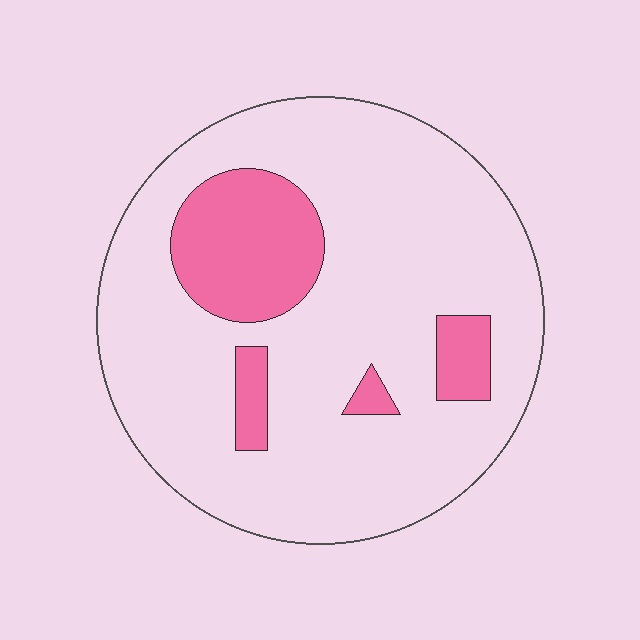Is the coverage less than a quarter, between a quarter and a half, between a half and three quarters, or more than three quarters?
Less than a quarter.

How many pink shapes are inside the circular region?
4.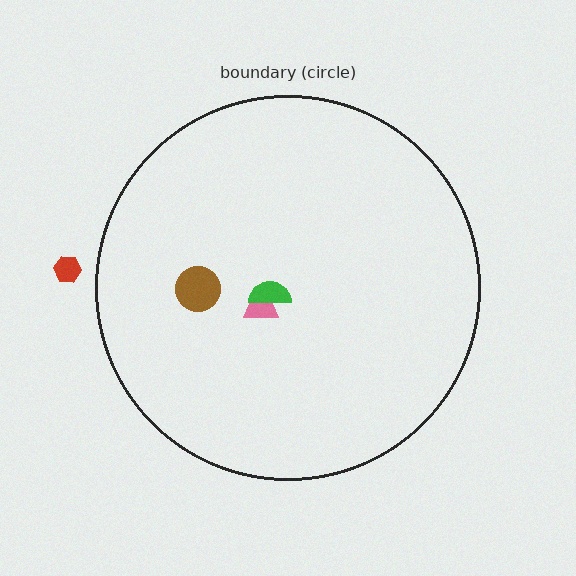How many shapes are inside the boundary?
3 inside, 1 outside.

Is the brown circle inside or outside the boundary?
Inside.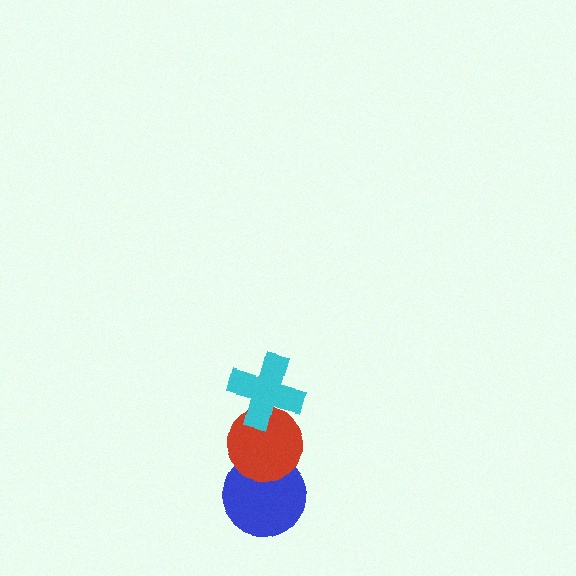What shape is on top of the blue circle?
The red circle is on top of the blue circle.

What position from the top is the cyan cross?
The cyan cross is 1st from the top.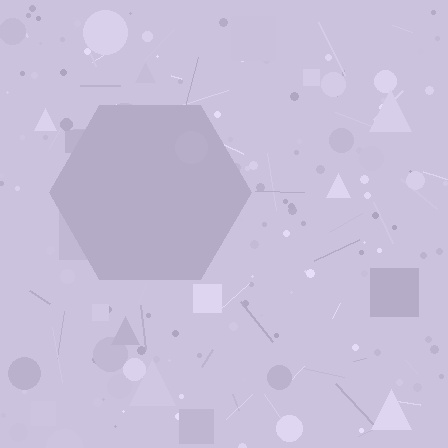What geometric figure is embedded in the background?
A hexagon is embedded in the background.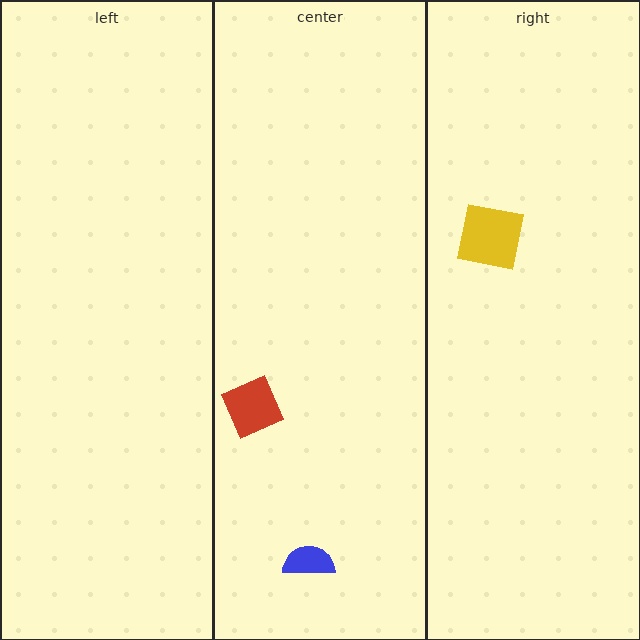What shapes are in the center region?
The red diamond, the blue semicircle.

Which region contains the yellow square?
The right region.